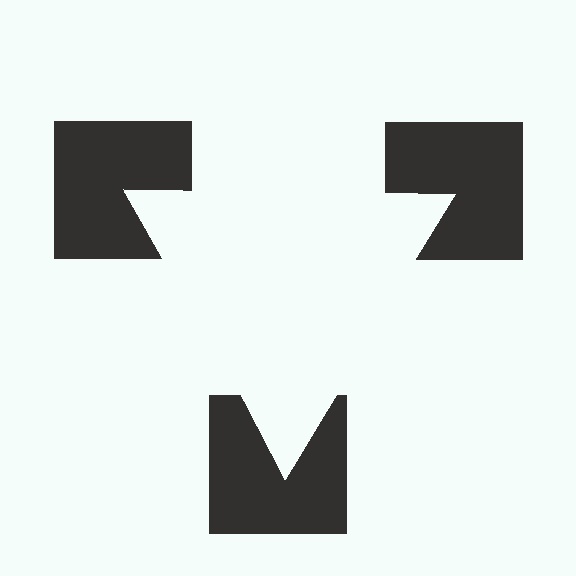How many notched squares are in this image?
There are 3 — one at each vertex of the illusory triangle.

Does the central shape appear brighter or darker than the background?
It typically appears slightly brighter than the background, even though no actual brightness change is drawn.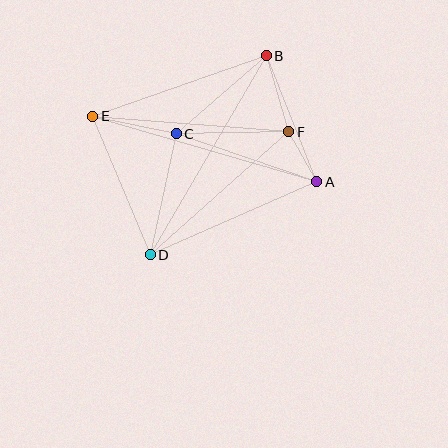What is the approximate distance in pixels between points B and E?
The distance between B and E is approximately 183 pixels.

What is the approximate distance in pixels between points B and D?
The distance between B and D is approximately 230 pixels.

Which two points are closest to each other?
Points A and F are closest to each other.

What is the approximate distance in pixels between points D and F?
The distance between D and F is approximately 185 pixels.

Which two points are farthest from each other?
Points A and E are farthest from each other.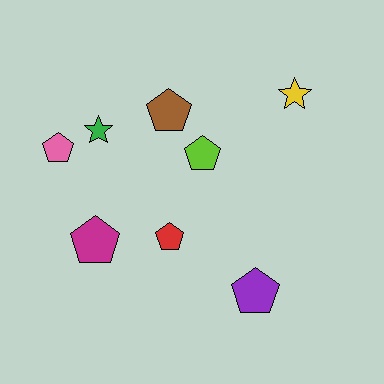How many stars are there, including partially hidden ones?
There are 2 stars.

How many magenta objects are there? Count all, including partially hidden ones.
There is 1 magenta object.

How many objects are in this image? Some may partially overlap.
There are 8 objects.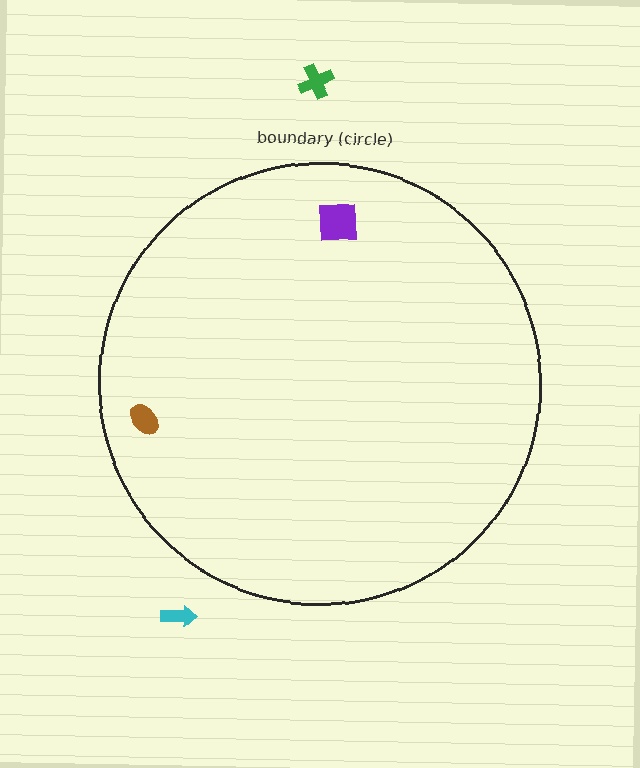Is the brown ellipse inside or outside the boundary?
Inside.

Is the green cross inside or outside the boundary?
Outside.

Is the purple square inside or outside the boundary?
Inside.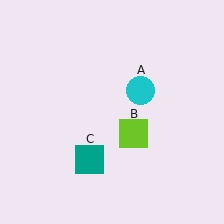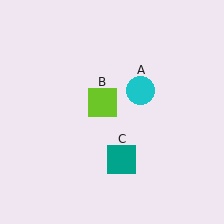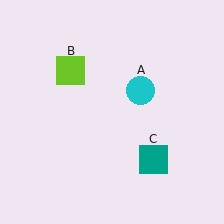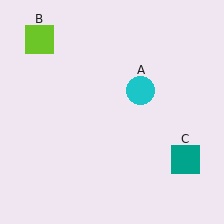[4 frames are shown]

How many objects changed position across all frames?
2 objects changed position: lime square (object B), teal square (object C).